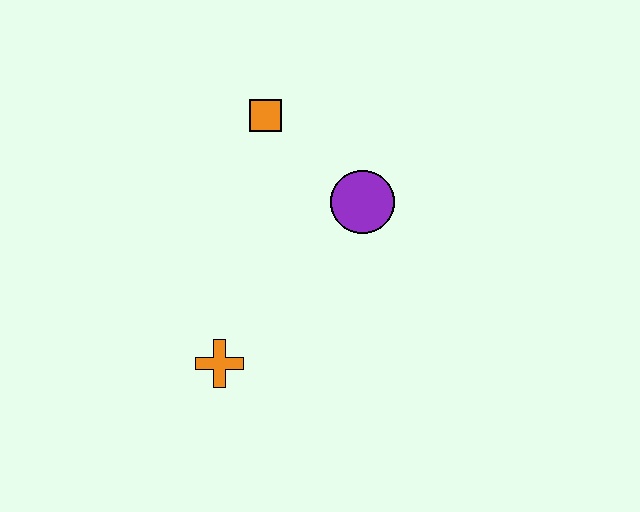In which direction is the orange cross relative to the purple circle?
The orange cross is below the purple circle.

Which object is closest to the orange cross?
The purple circle is closest to the orange cross.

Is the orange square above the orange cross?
Yes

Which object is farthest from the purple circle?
The orange cross is farthest from the purple circle.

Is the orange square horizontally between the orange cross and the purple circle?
Yes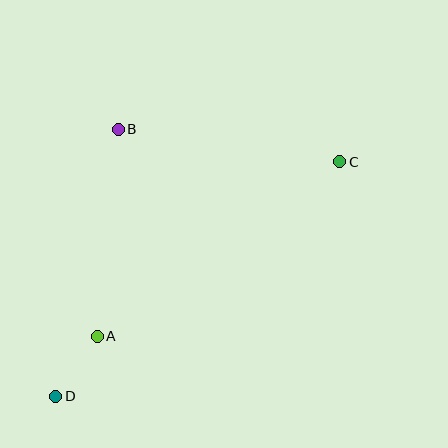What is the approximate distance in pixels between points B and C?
The distance between B and C is approximately 224 pixels.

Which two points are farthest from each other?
Points C and D are farthest from each other.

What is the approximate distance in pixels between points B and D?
The distance between B and D is approximately 274 pixels.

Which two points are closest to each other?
Points A and D are closest to each other.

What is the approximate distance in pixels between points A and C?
The distance between A and C is approximately 299 pixels.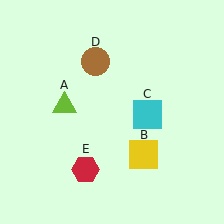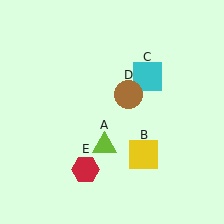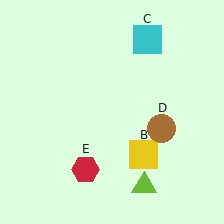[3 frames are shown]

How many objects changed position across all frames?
3 objects changed position: lime triangle (object A), cyan square (object C), brown circle (object D).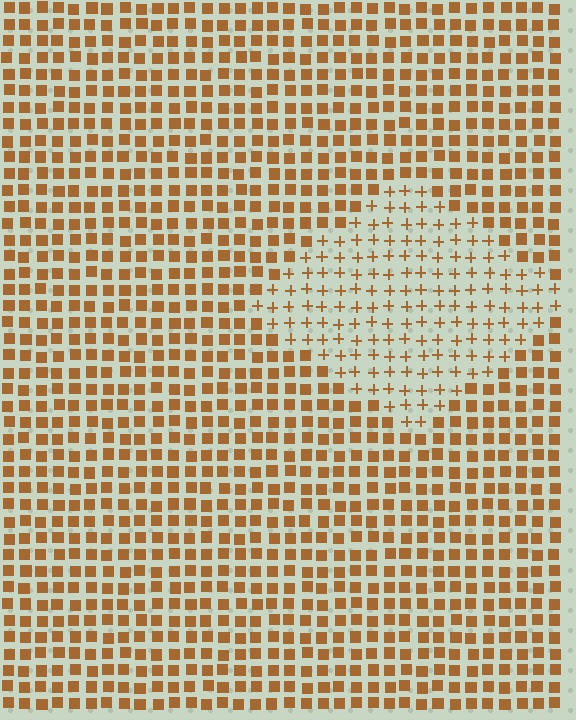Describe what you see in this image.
The image is filled with small brown elements arranged in a uniform grid. A diamond-shaped region contains plus signs, while the surrounding area contains squares. The boundary is defined purely by the change in element shape.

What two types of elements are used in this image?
The image uses plus signs inside the diamond region and squares outside it.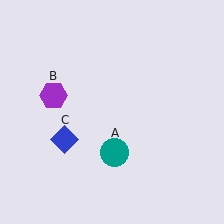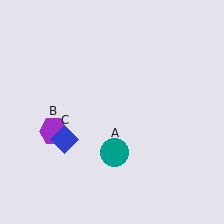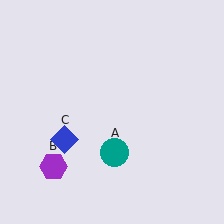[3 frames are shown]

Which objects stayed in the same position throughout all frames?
Teal circle (object A) and blue diamond (object C) remained stationary.